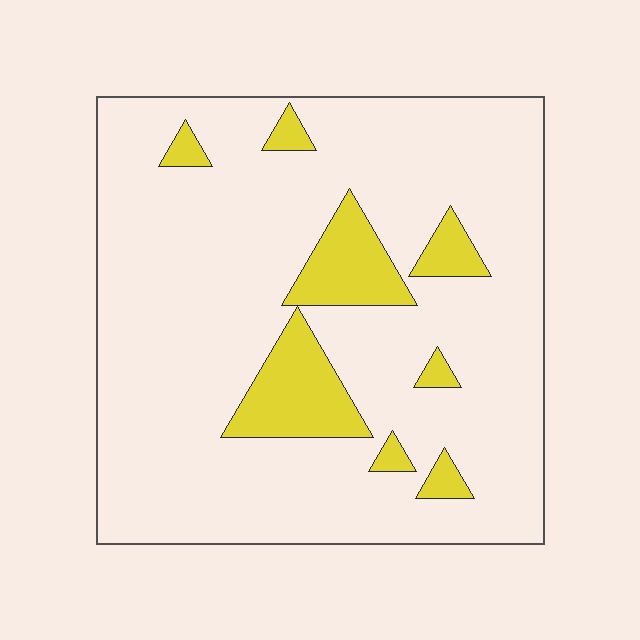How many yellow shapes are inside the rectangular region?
8.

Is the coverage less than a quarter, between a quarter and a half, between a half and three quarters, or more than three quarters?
Less than a quarter.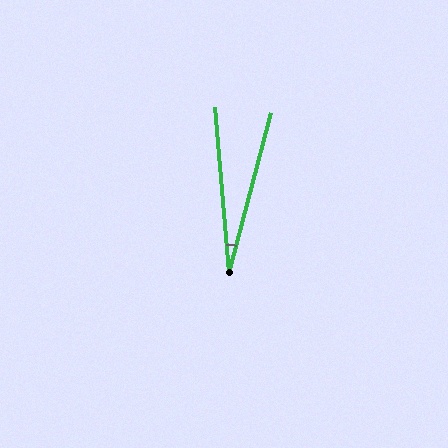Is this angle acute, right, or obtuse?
It is acute.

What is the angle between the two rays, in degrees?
Approximately 20 degrees.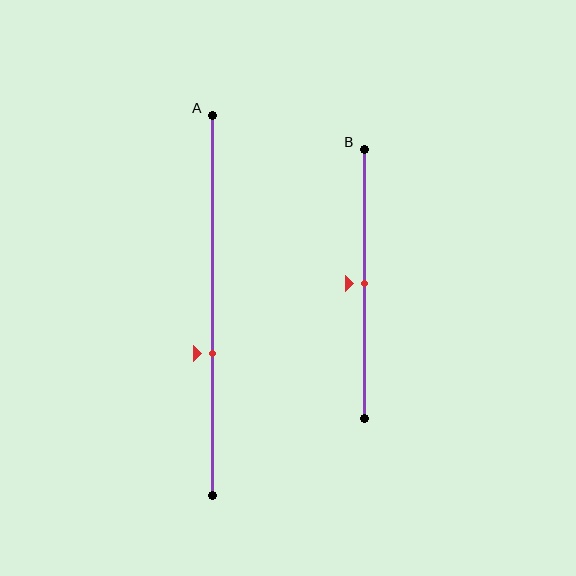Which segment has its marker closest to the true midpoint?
Segment B has its marker closest to the true midpoint.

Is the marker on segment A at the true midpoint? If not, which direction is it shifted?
No, the marker on segment A is shifted downward by about 13% of the segment length.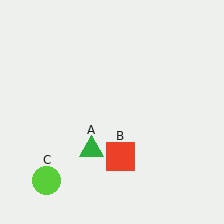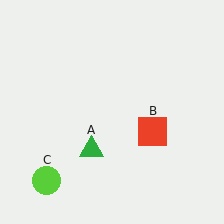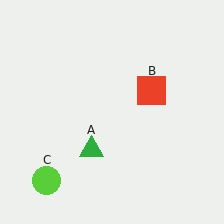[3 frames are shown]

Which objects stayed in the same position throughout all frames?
Green triangle (object A) and lime circle (object C) remained stationary.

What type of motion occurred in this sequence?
The red square (object B) rotated counterclockwise around the center of the scene.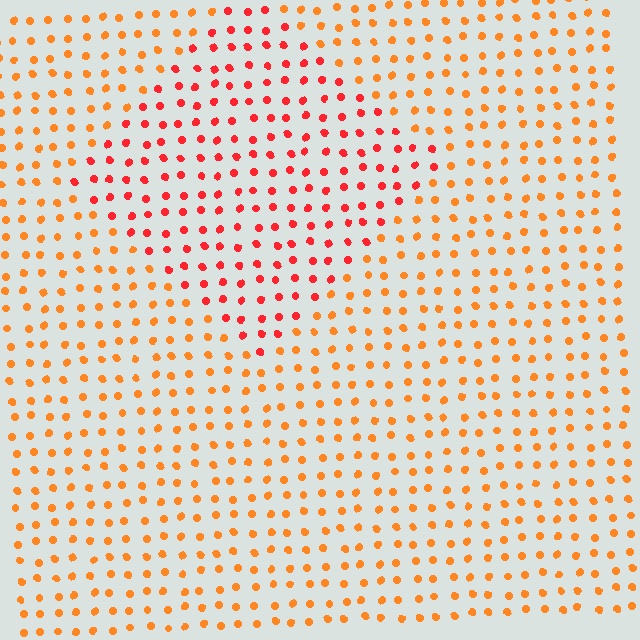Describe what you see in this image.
The image is filled with small orange elements in a uniform arrangement. A diamond-shaped region is visible where the elements are tinted to a slightly different hue, forming a subtle color boundary.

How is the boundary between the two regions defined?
The boundary is defined purely by a slight shift in hue (about 30 degrees). Spacing, size, and orientation are identical on both sides.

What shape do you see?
I see a diamond.